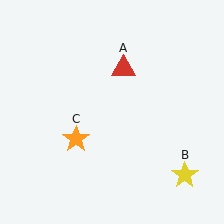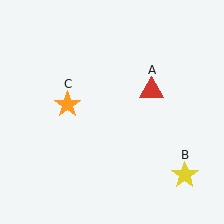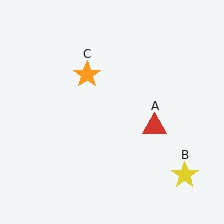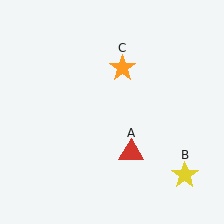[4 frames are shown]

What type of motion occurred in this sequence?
The red triangle (object A), orange star (object C) rotated clockwise around the center of the scene.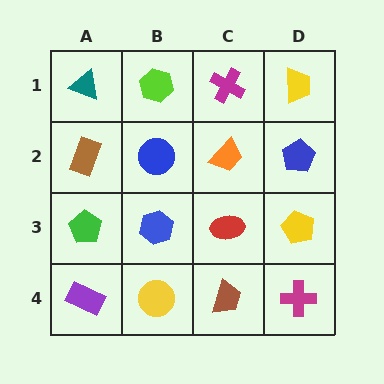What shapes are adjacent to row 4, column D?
A yellow pentagon (row 3, column D), a brown trapezoid (row 4, column C).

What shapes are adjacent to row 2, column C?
A magenta cross (row 1, column C), a red ellipse (row 3, column C), a blue circle (row 2, column B), a blue pentagon (row 2, column D).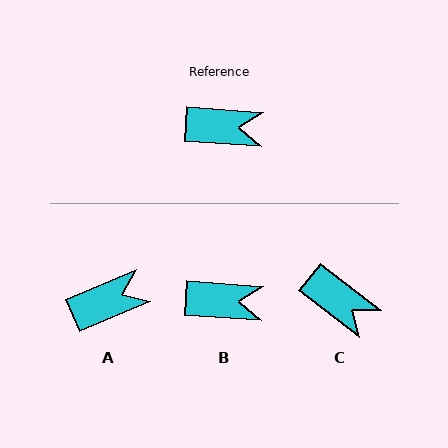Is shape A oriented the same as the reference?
No, it is off by about 28 degrees.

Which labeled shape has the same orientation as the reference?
B.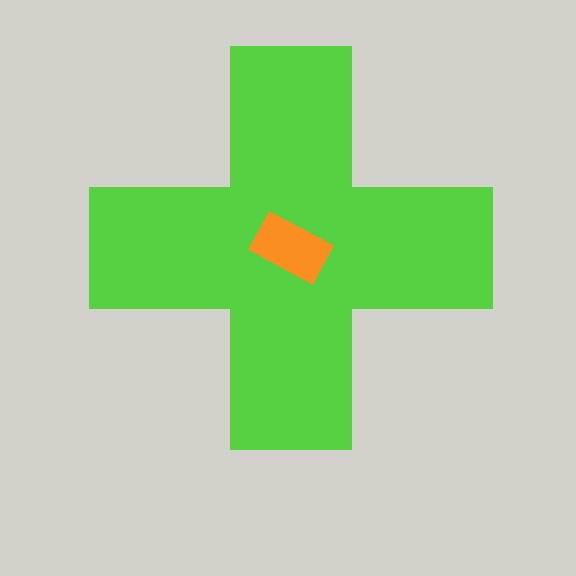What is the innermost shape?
The orange rectangle.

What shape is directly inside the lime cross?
The orange rectangle.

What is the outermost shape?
The lime cross.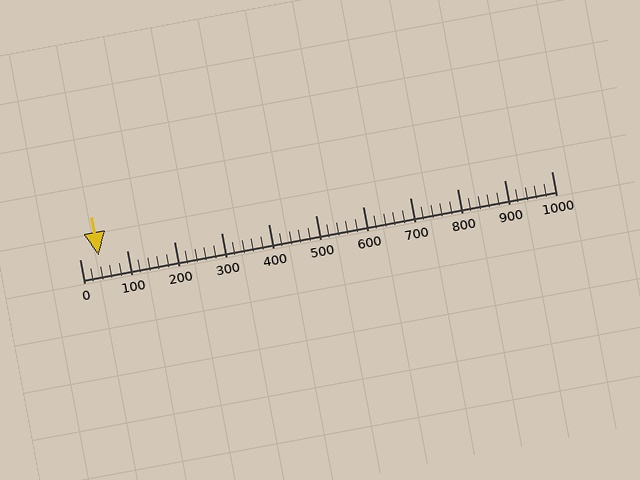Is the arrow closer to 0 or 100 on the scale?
The arrow is closer to 0.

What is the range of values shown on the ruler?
The ruler shows values from 0 to 1000.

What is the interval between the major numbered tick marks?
The major tick marks are spaced 100 units apart.